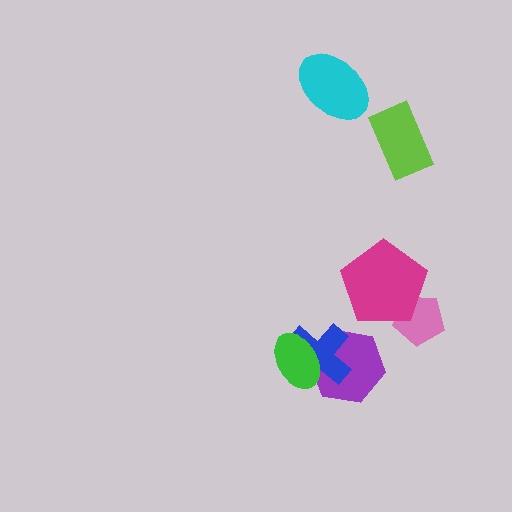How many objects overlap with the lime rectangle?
0 objects overlap with the lime rectangle.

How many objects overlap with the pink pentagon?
1 object overlaps with the pink pentagon.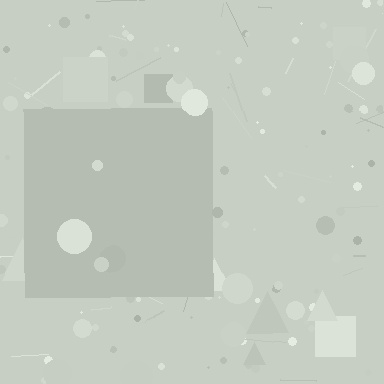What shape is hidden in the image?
A square is hidden in the image.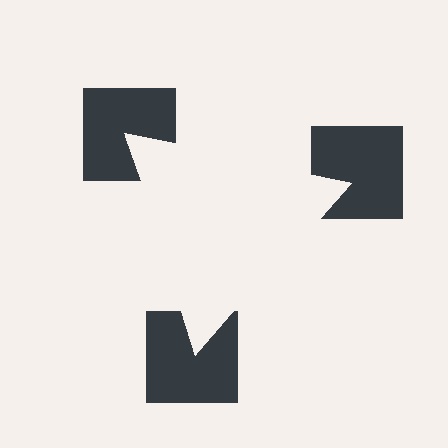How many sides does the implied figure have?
3 sides.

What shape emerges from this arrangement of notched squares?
An illusory triangle — its edges are inferred from the aligned wedge cuts in the notched squares, not physically drawn.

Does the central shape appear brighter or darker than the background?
It typically appears slightly brighter than the background, even though no actual brightness change is drawn.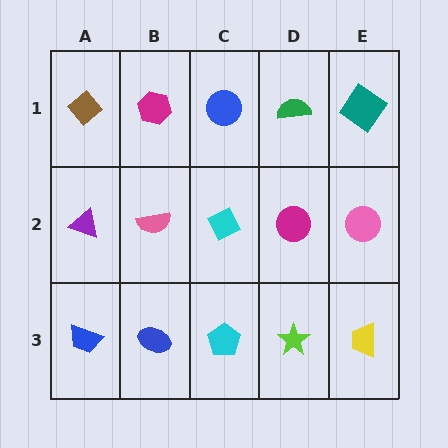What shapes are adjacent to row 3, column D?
A magenta circle (row 2, column D), a cyan pentagon (row 3, column C), a yellow trapezoid (row 3, column E).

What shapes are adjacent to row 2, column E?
A teal diamond (row 1, column E), a yellow trapezoid (row 3, column E), a magenta circle (row 2, column D).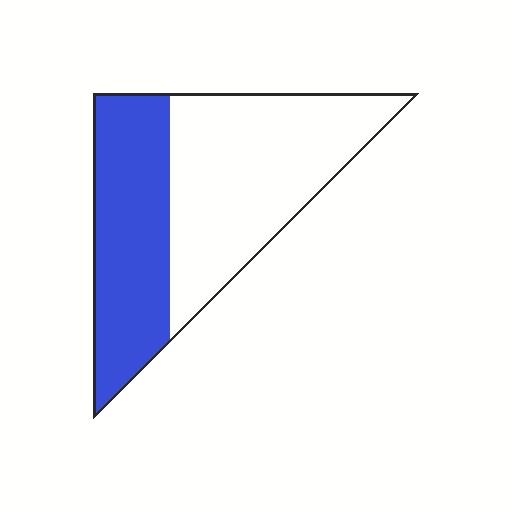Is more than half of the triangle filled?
No.